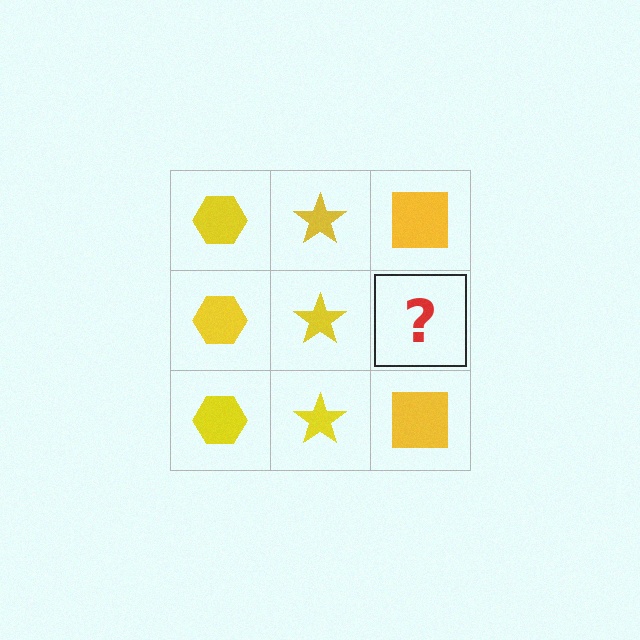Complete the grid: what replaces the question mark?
The question mark should be replaced with a yellow square.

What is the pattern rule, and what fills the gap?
The rule is that each column has a consistent shape. The gap should be filled with a yellow square.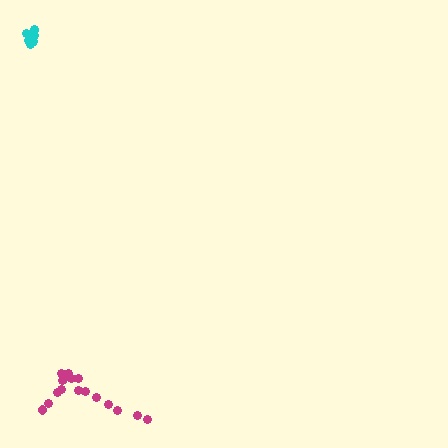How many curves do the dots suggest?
There are 2 distinct paths.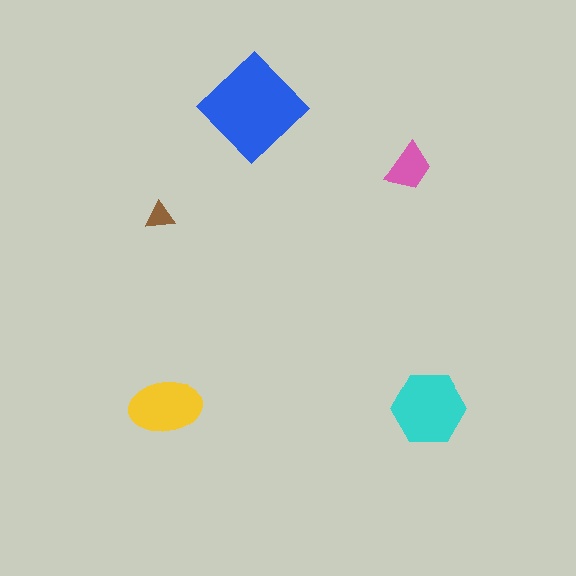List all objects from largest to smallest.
The blue diamond, the cyan hexagon, the yellow ellipse, the pink trapezoid, the brown triangle.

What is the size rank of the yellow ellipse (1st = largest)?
3rd.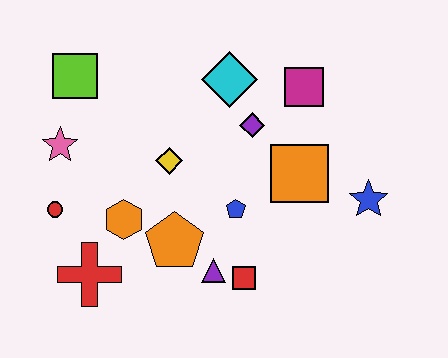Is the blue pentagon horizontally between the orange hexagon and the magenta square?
Yes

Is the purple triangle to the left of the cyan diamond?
Yes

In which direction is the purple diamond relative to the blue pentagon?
The purple diamond is above the blue pentagon.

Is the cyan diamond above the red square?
Yes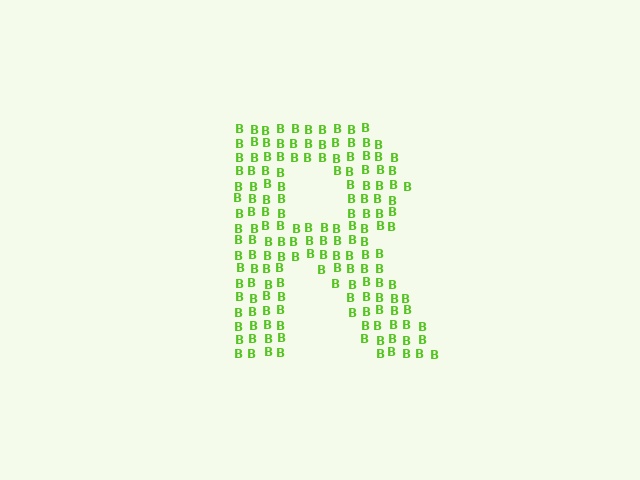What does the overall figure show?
The overall figure shows the letter R.